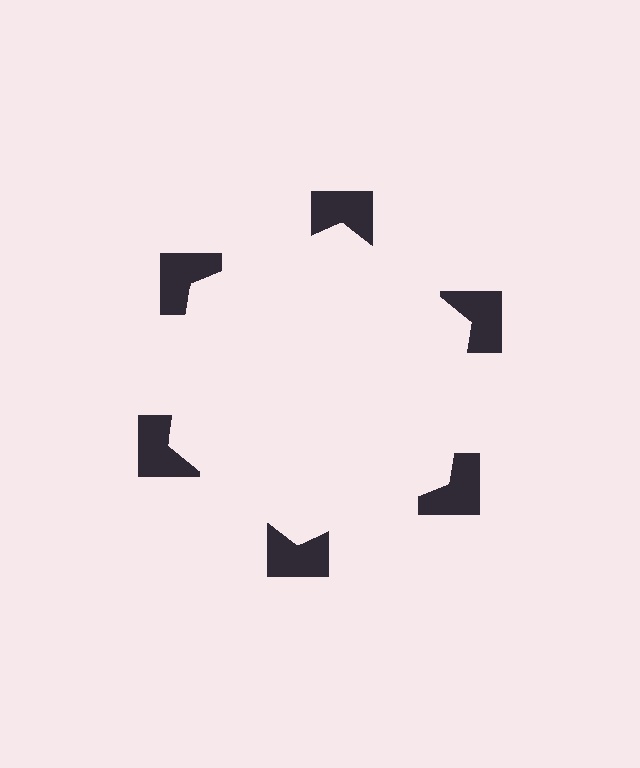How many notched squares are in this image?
There are 6 — one at each vertex of the illusory hexagon.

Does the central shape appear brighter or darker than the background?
It typically appears slightly brighter than the background, even though no actual brightness change is drawn.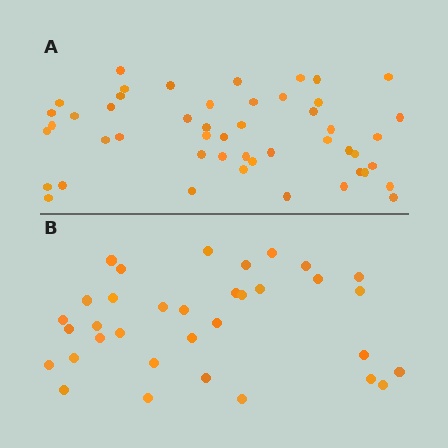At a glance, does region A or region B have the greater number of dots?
Region A (the top region) has more dots.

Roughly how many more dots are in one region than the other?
Region A has approximately 15 more dots than region B.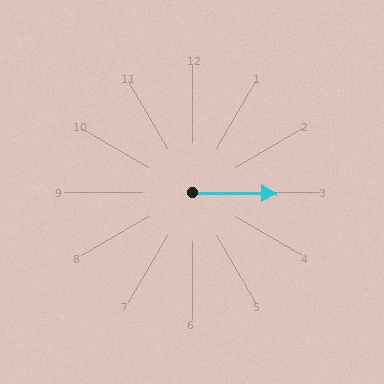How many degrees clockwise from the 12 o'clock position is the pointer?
Approximately 91 degrees.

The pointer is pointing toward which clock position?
Roughly 3 o'clock.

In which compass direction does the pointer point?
East.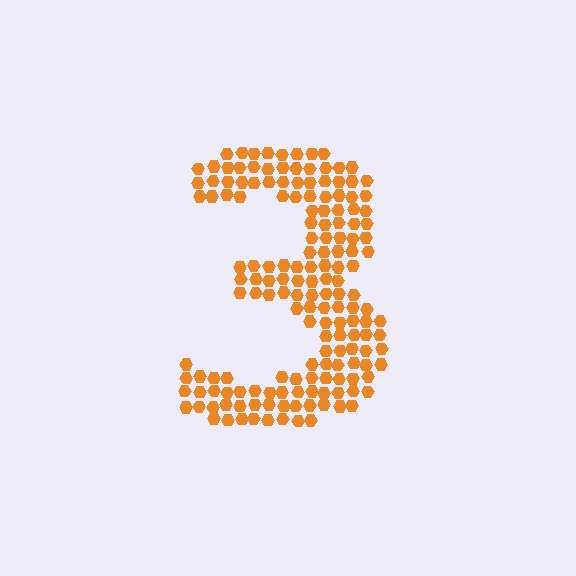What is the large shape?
The large shape is the digit 3.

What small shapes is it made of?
It is made of small hexagons.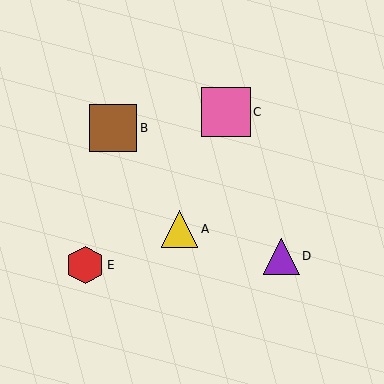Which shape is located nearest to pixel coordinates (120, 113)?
The brown square (labeled B) at (113, 128) is nearest to that location.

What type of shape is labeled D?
Shape D is a purple triangle.